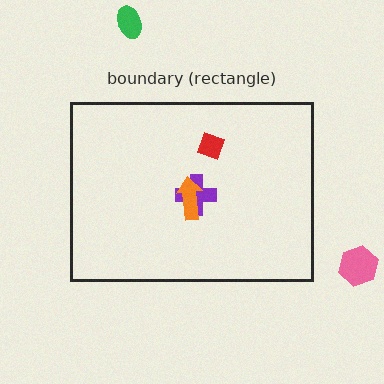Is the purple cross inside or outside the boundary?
Inside.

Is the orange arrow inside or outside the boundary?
Inside.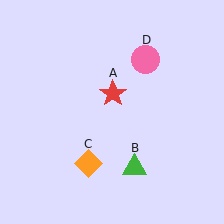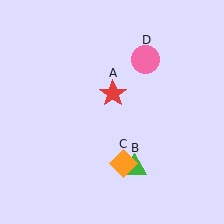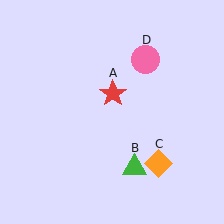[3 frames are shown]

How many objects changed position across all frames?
1 object changed position: orange diamond (object C).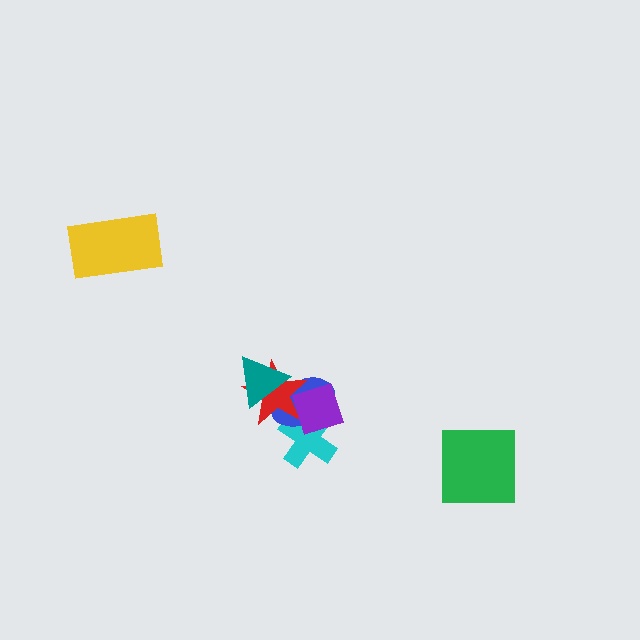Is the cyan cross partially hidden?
Yes, it is partially covered by another shape.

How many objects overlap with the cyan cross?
3 objects overlap with the cyan cross.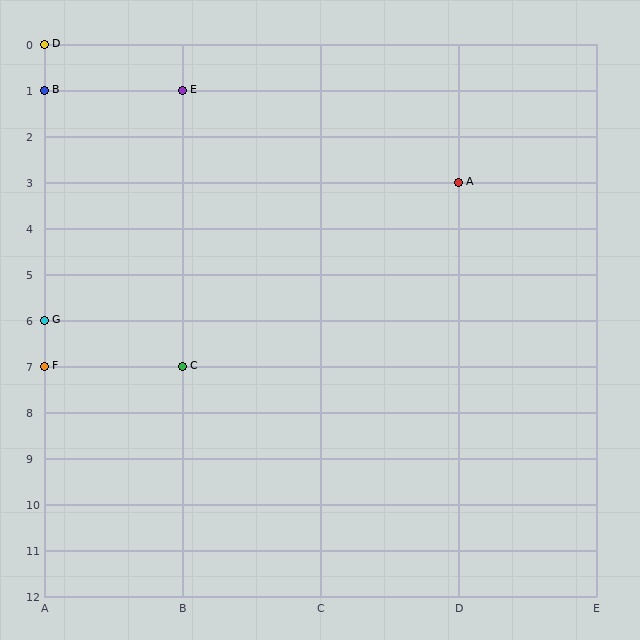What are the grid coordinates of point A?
Point A is at grid coordinates (D, 3).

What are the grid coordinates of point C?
Point C is at grid coordinates (B, 7).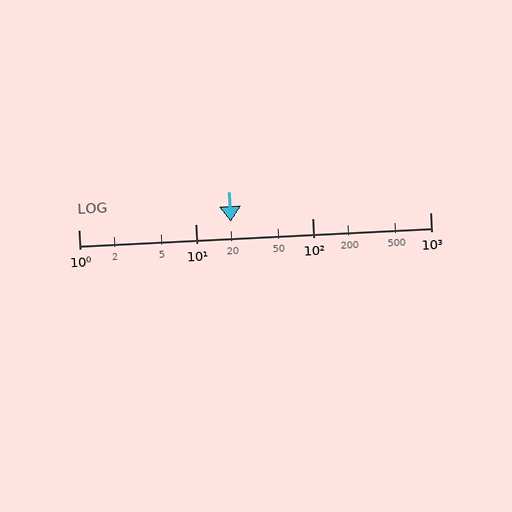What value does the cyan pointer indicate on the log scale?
The pointer indicates approximately 20.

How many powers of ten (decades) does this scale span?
The scale spans 3 decades, from 1 to 1000.